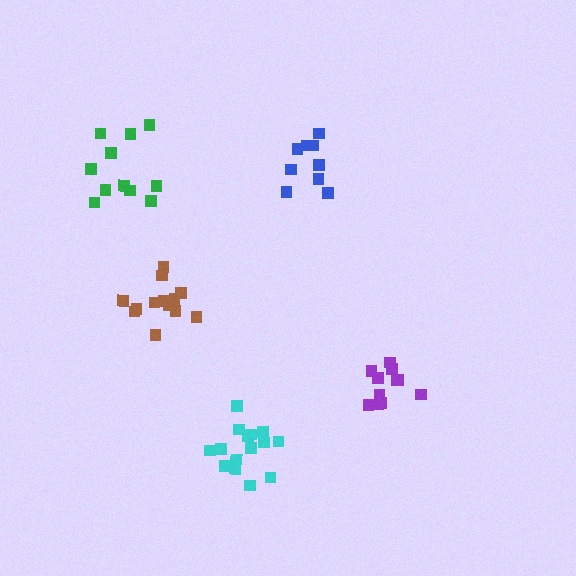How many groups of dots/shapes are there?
There are 5 groups.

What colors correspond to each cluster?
The clusters are colored: brown, blue, green, purple, cyan.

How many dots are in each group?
Group 1: 13 dots, Group 2: 9 dots, Group 3: 11 dots, Group 4: 11 dots, Group 5: 15 dots (59 total).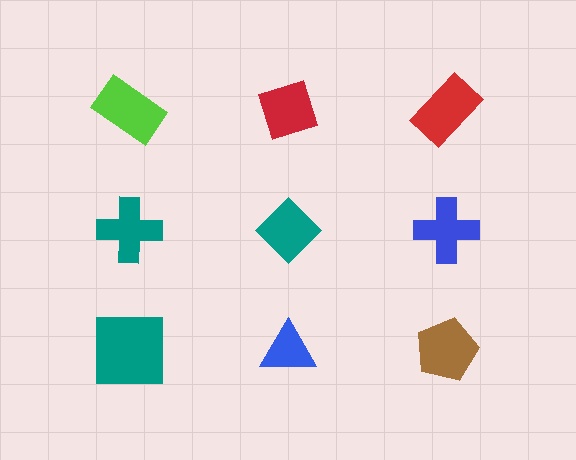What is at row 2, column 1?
A teal cross.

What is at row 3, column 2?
A blue triangle.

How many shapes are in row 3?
3 shapes.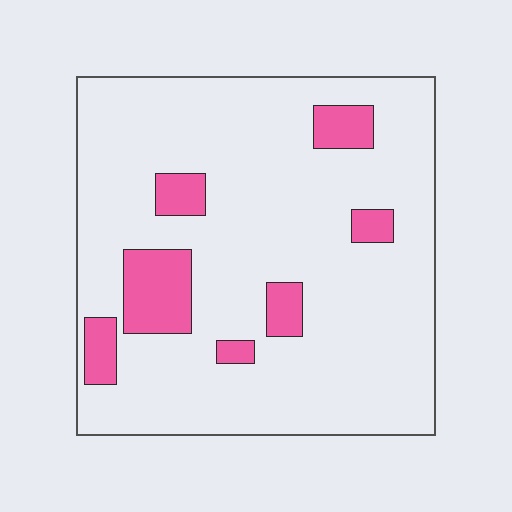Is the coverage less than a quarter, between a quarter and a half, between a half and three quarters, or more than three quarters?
Less than a quarter.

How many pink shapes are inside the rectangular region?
7.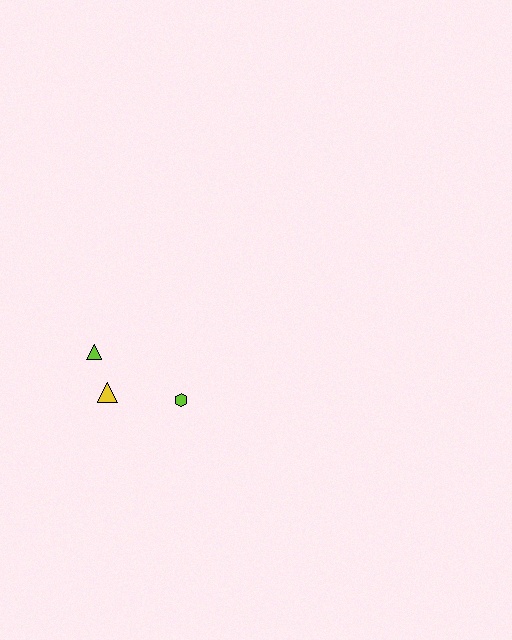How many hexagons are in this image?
There is 1 hexagon.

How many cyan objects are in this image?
There are no cyan objects.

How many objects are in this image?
There are 3 objects.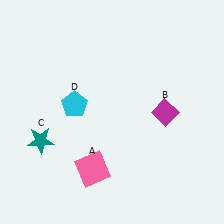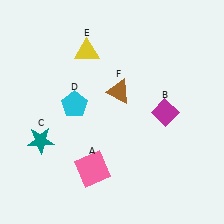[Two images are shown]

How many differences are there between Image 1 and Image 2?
There are 2 differences between the two images.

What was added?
A yellow triangle (E), a brown triangle (F) were added in Image 2.